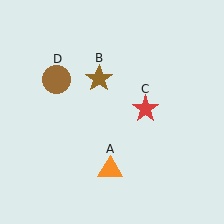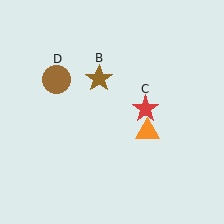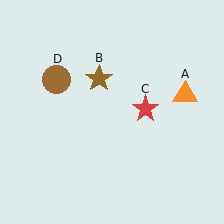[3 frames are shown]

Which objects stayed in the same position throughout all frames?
Brown star (object B) and red star (object C) and brown circle (object D) remained stationary.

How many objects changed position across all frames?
1 object changed position: orange triangle (object A).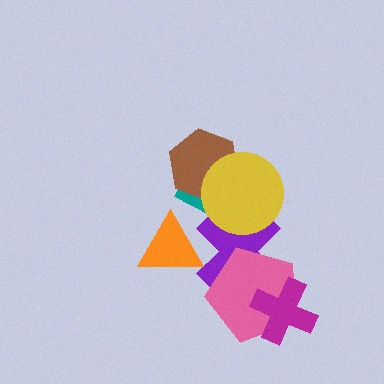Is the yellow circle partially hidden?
No, no other shape covers it.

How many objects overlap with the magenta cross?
1 object overlaps with the magenta cross.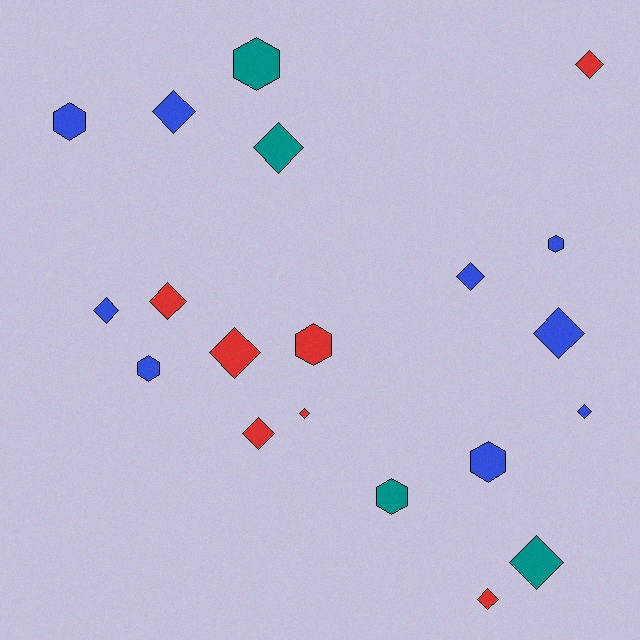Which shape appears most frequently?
Diamond, with 13 objects.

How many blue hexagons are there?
There are 4 blue hexagons.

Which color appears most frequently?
Blue, with 9 objects.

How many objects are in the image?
There are 20 objects.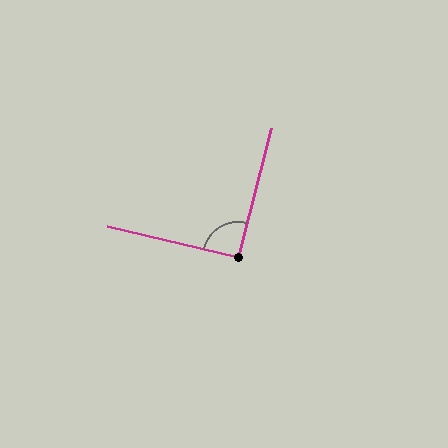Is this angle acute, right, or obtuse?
It is approximately a right angle.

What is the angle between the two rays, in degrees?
Approximately 91 degrees.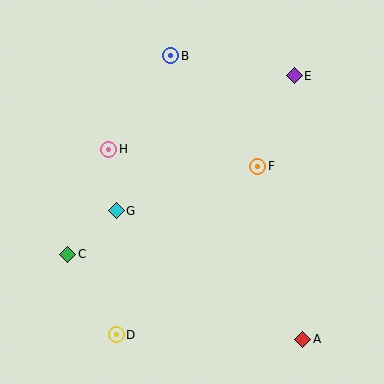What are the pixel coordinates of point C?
Point C is at (68, 254).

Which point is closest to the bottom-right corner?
Point A is closest to the bottom-right corner.